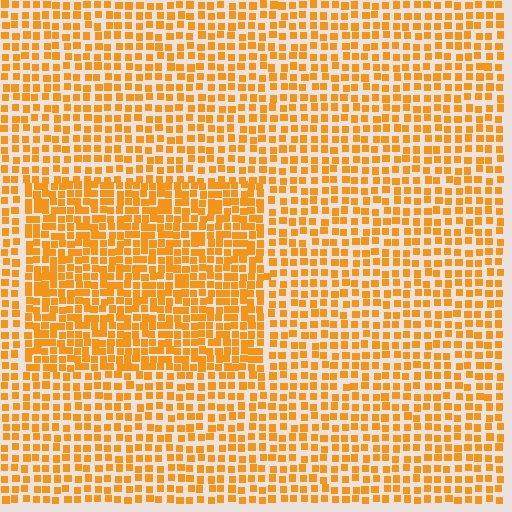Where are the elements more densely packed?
The elements are more densely packed inside the rectangle boundary.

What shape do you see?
I see a rectangle.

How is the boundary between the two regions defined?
The boundary is defined by a change in element density (approximately 1.6x ratio). All elements are the same color, size, and shape.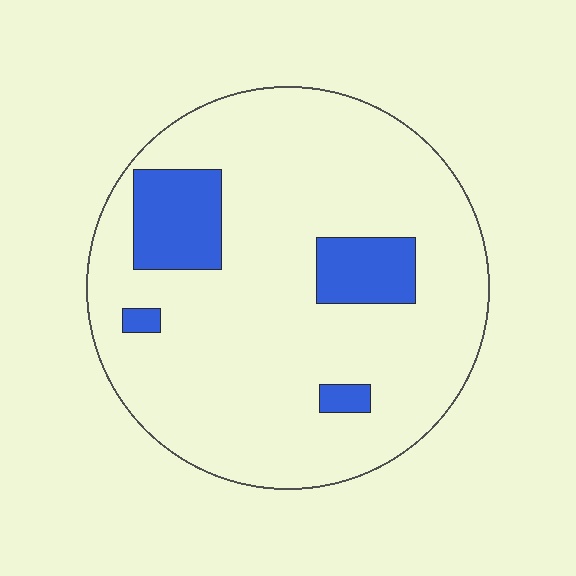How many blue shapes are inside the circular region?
4.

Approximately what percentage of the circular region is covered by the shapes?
Approximately 15%.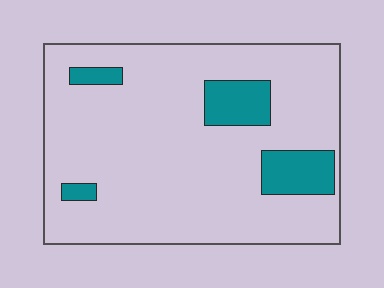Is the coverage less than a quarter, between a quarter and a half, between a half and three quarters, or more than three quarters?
Less than a quarter.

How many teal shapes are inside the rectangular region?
4.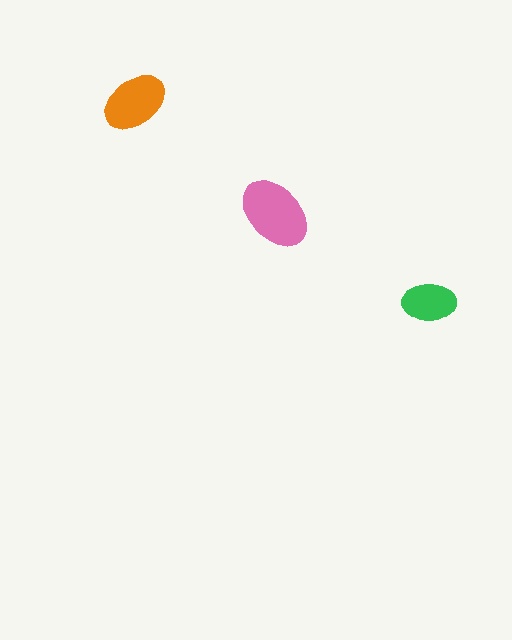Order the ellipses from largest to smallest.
the pink one, the orange one, the green one.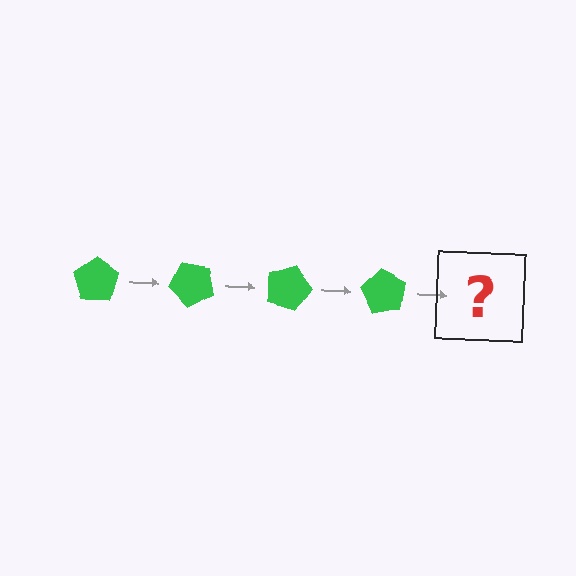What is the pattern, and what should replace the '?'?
The pattern is that the pentagon rotates 45 degrees each step. The '?' should be a green pentagon rotated 180 degrees.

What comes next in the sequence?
The next element should be a green pentagon rotated 180 degrees.